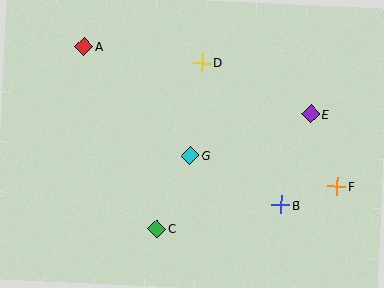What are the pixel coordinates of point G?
Point G is at (190, 155).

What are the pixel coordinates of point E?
Point E is at (311, 114).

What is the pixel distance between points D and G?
The distance between D and G is 94 pixels.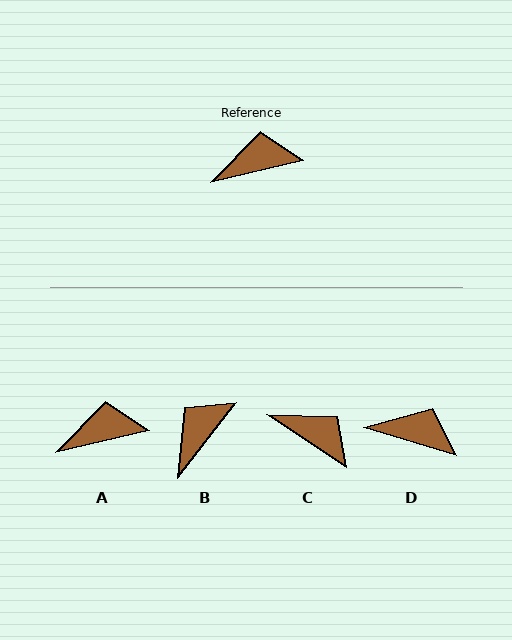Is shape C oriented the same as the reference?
No, it is off by about 47 degrees.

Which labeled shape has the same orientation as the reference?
A.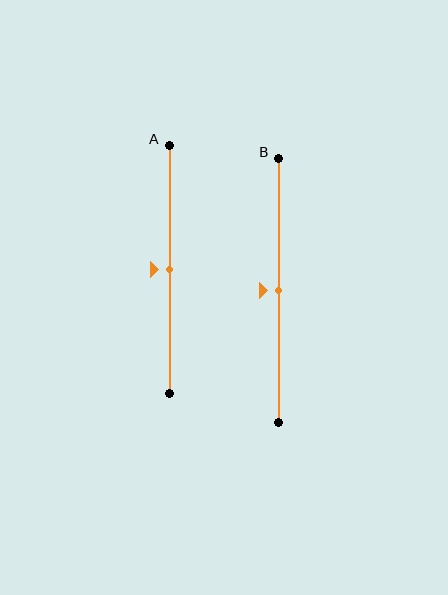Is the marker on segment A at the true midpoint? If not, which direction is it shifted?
Yes, the marker on segment A is at the true midpoint.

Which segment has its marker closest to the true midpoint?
Segment A has its marker closest to the true midpoint.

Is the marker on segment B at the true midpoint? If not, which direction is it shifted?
Yes, the marker on segment B is at the true midpoint.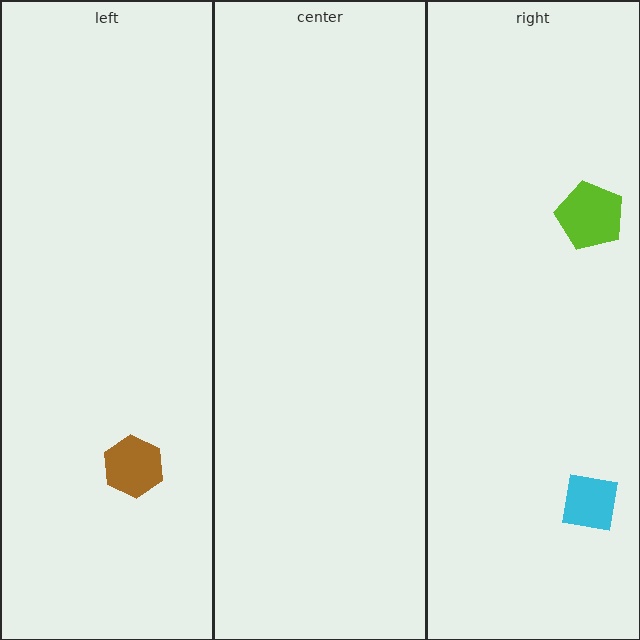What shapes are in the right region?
The lime pentagon, the cyan square.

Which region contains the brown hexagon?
The left region.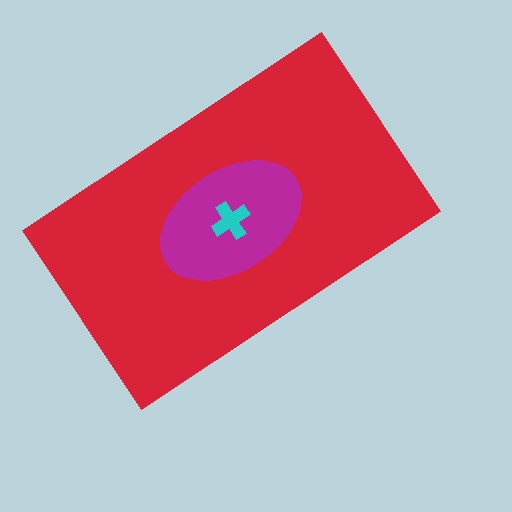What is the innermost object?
The cyan cross.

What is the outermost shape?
The red rectangle.